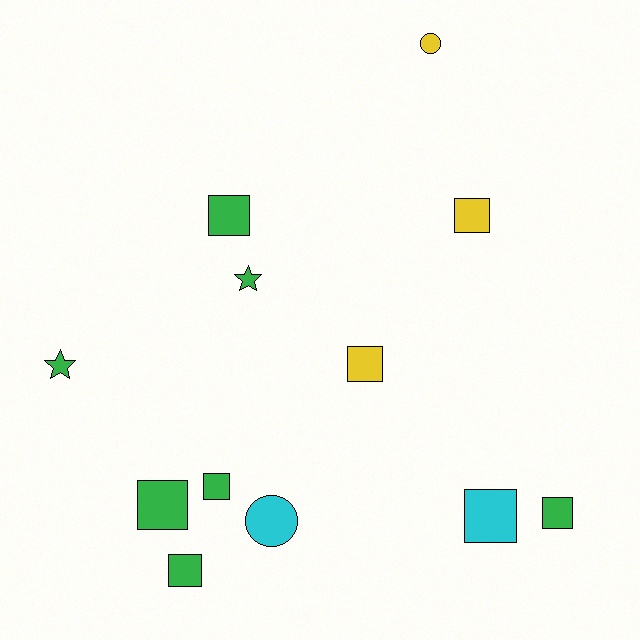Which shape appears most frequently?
Square, with 8 objects.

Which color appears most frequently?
Green, with 7 objects.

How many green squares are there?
There are 5 green squares.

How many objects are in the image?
There are 12 objects.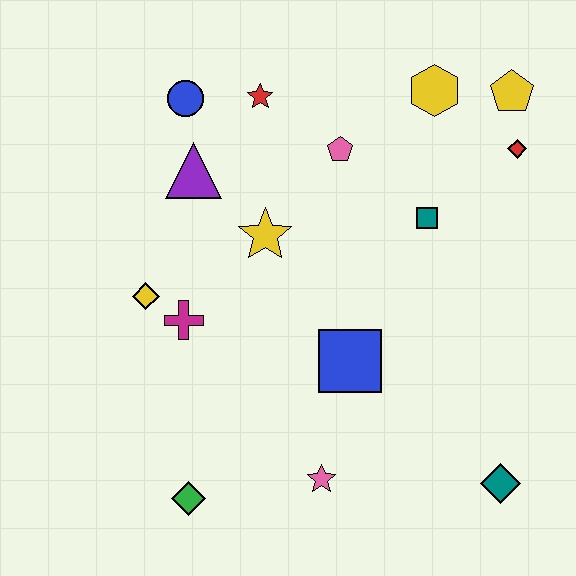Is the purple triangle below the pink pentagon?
Yes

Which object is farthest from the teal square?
The green diamond is farthest from the teal square.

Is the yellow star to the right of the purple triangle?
Yes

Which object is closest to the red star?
The blue circle is closest to the red star.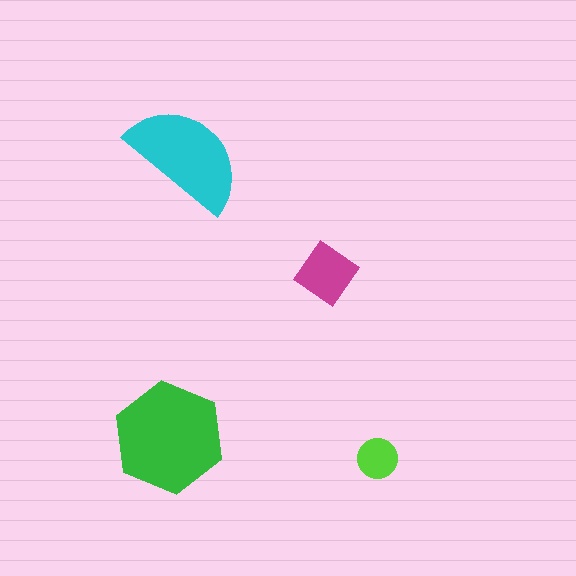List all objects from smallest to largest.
The lime circle, the magenta diamond, the cyan semicircle, the green hexagon.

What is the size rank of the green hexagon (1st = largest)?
1st.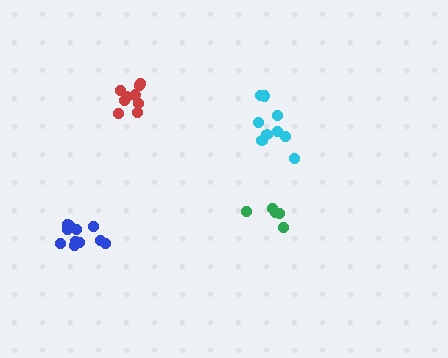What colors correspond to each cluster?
The clusters are colored: cyan, red, green, blue.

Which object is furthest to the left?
The blue cluster is leftmost.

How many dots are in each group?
Group 1: 9 dots, Group 2: 9 dots, Group 3: 5 dots, Group 4: 11 dots (34 total).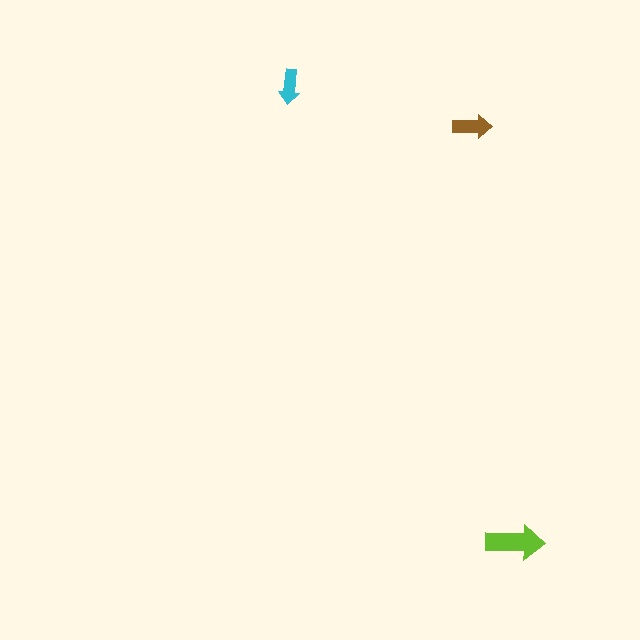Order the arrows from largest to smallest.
the lime one, the brown one, the cyan one.